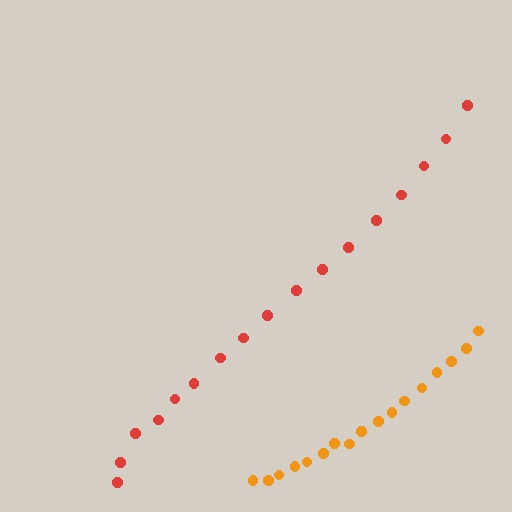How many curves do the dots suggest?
There are 2 distinct paths.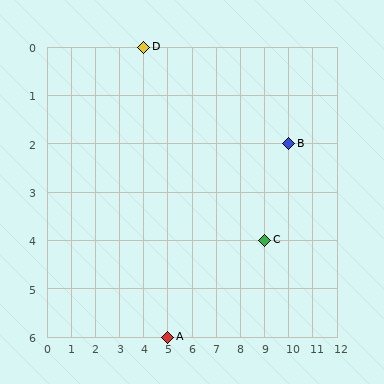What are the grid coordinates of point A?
Point A is at grid coordinates (5, 6).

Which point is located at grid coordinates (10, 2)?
Point B is at (10, 2).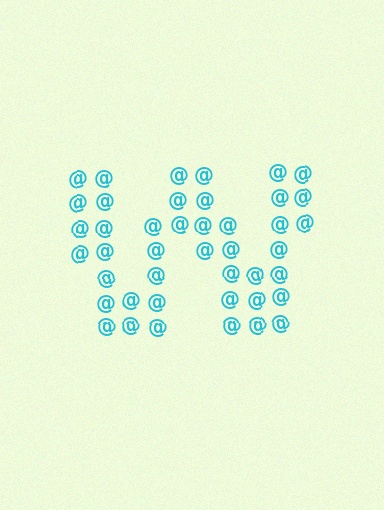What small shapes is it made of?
It is made of small at signs.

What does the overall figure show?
The overall figure shows the letter W.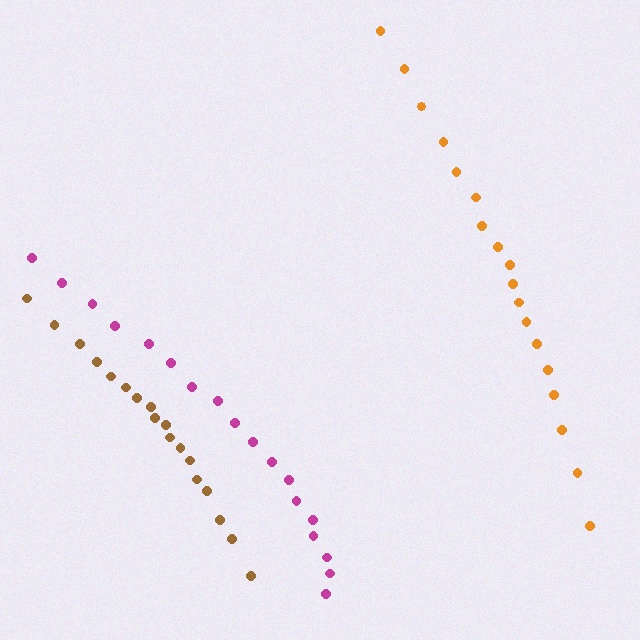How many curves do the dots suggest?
There are 3 distinct paths.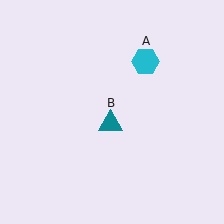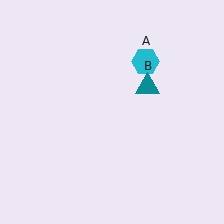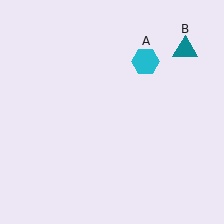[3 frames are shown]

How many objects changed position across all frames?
1 object changed position: teal triangle (object B).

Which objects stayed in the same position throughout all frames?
Cyan hexagon (object A) remained stationary.